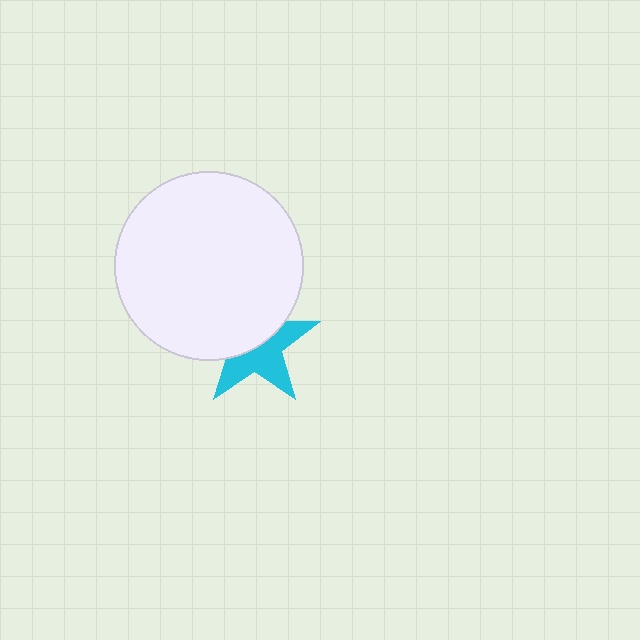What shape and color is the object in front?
The object in front is a white circle.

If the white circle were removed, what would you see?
You would see the complete cyan star.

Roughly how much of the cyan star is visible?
About half of it is visible (roughly 51%).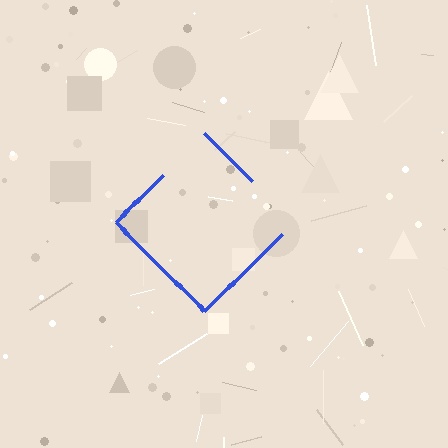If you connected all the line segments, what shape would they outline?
They would outline a diamond.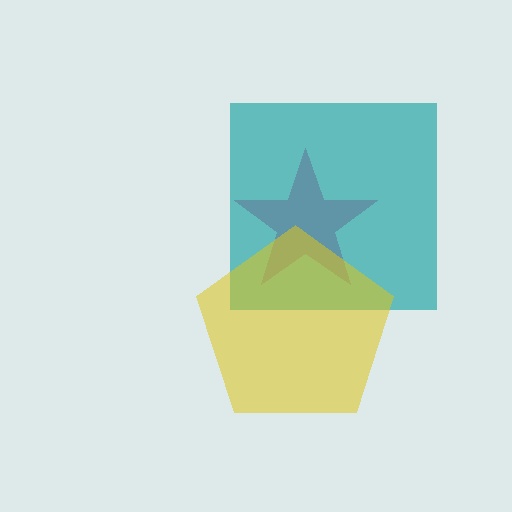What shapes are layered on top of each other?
The layered shapes are: a magenta star, a teal square, a yellow pentagon.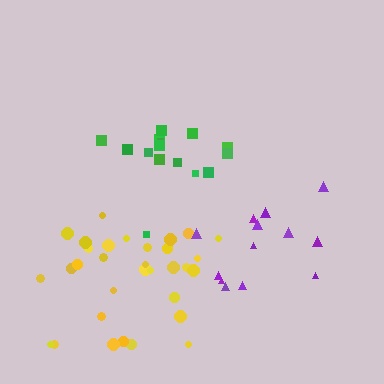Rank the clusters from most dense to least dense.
yellow, green, purple.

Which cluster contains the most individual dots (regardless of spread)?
Yellow (32).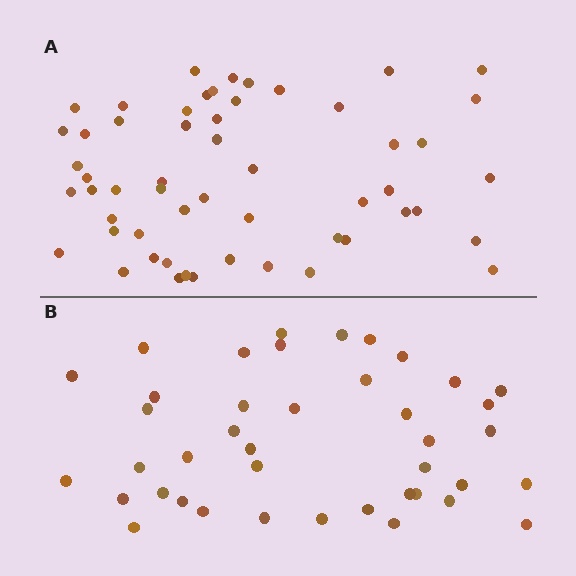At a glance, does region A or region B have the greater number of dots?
Region A (the top region) has more dots.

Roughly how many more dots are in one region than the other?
Region A has approximately 15 more dots than region B.